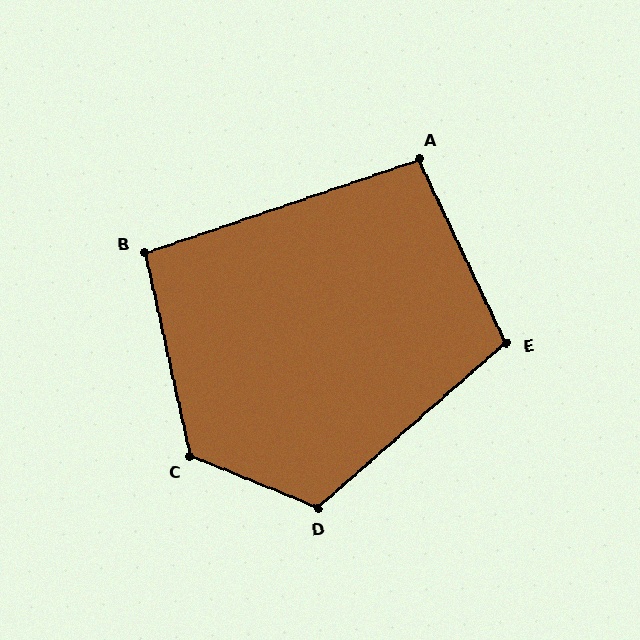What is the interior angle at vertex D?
Approximately 117 degrees (obtuse).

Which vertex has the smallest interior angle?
B, at approximately 96 degrees.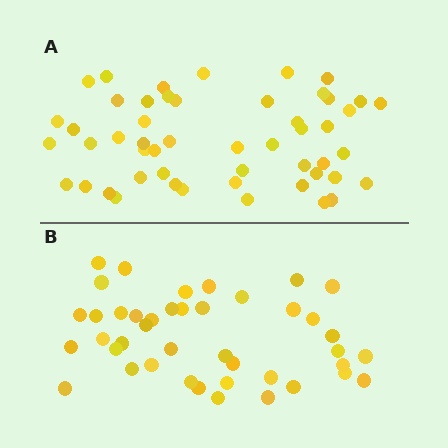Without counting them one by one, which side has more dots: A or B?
Region A (the top region) has more dots.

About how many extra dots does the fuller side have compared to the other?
Region A has roughly 8 or so more dots than region B.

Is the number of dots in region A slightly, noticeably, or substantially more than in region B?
Region A has only slightly more — the two regions are fairly close. The ratio is roughly 1.2 to 1.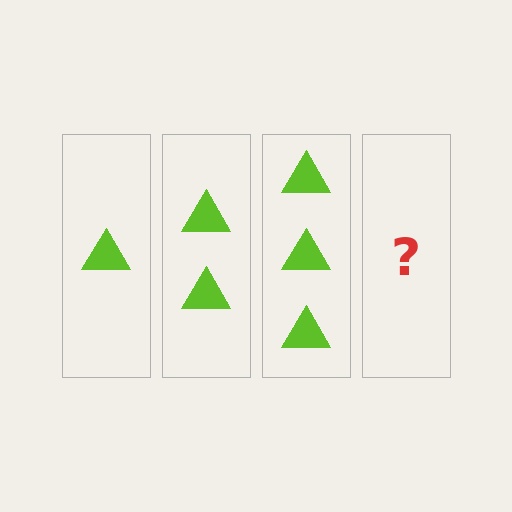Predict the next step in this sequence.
The next step is 4 triangles.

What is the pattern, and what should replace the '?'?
The pattern is that each step adds one more triangle. The '?' should be 4 triangles.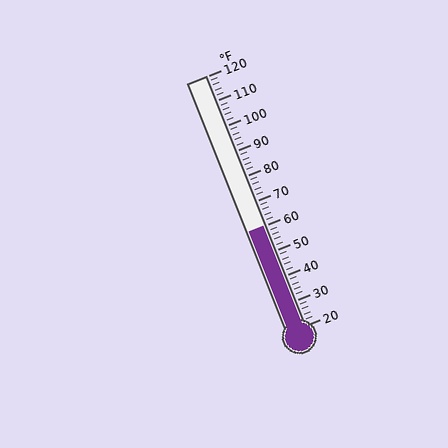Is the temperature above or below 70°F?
The temperature is below 70°F.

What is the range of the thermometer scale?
The thermometer scale ranges from 20°F to 120°F.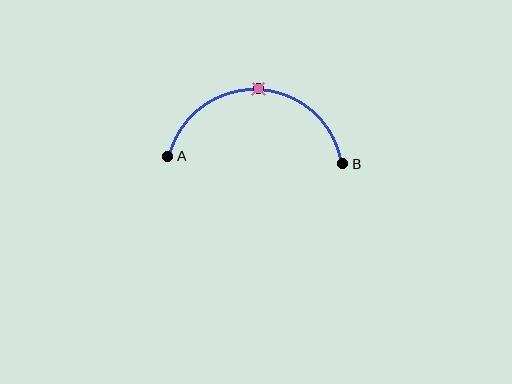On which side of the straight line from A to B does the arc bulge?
The arc bulges above the straight line connecting A and B.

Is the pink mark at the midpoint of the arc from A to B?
Yes. The pink mark lies on the arc at equal arc-length from both A and B — it is the arc midpoint.